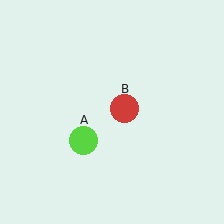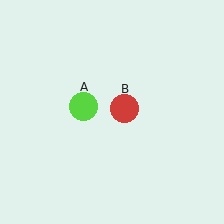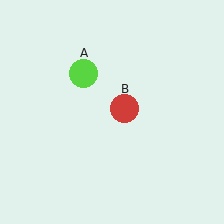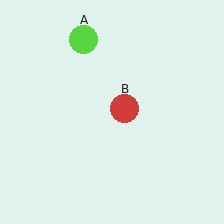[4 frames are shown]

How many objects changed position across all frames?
1 object changed position: lime circle (object A).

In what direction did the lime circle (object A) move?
The lime circle (object A) moved up.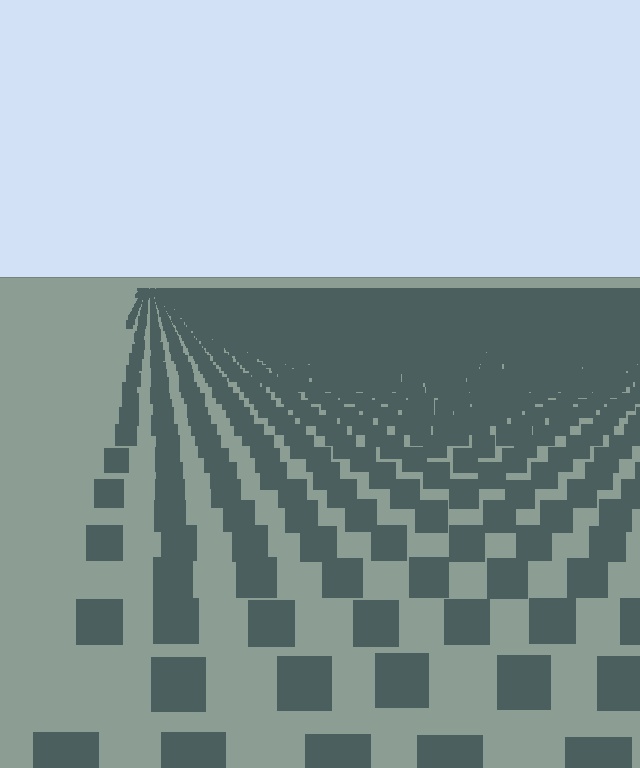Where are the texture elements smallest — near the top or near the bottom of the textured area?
Near the top.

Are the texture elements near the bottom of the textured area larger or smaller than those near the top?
Larger. Near the bottom, elements are closer to the viewer and appear at a bigger on-screen size.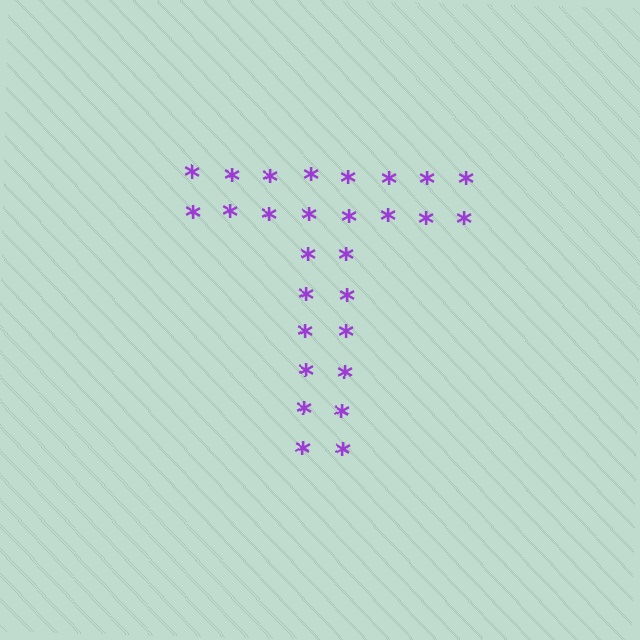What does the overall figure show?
The overall figure shows the letter T.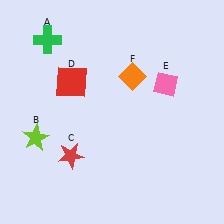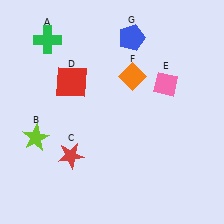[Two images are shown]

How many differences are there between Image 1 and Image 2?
There is 1 difference between the two images.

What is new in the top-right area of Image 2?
A blue pentagon (G) was added in the top-right area of Image 2.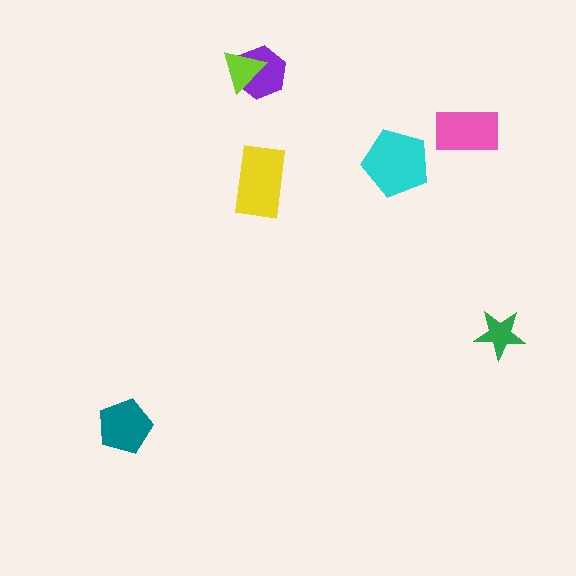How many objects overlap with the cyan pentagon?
0 objects overlap with the cyan pentagon.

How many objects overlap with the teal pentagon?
0 objects overlap with the teal pentagon.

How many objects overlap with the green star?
0 objects overlap with the green star.